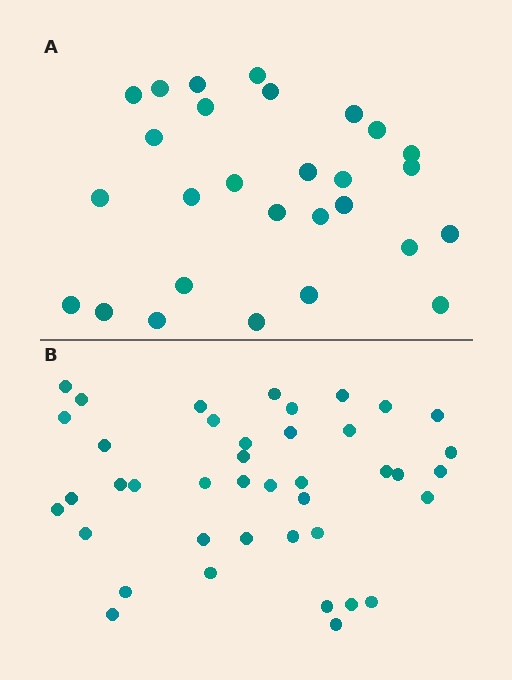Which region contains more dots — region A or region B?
Region B (the bottom region) has more dots.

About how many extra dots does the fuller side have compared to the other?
Region B has approximately 15 more dots than region A.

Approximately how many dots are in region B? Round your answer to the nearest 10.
About 40 dots. (The exact count is 41, which rounds to 40.)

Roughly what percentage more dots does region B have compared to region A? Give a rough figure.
About 45% more.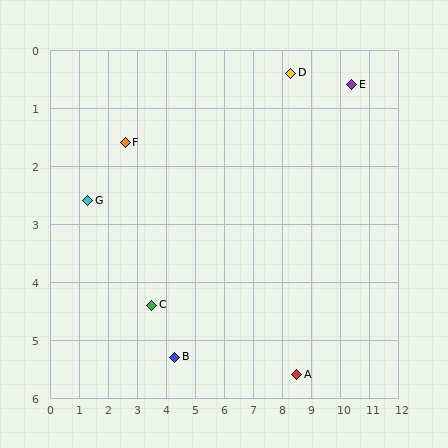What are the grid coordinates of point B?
Point B is at approximately (4.3, 5.3).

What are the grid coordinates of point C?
Point C is at approximately (3.5, 4.4).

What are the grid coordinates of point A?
Point A is at approximately (8.5, 5.6).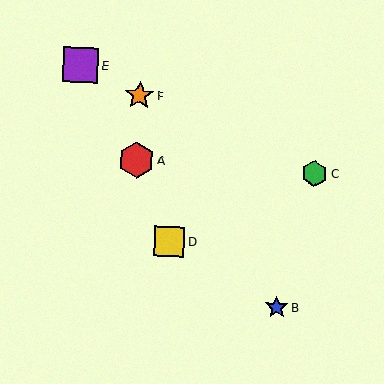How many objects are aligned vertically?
2 objects (A, F) are aligned vertically.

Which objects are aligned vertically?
Objects A, F are aligned vertically.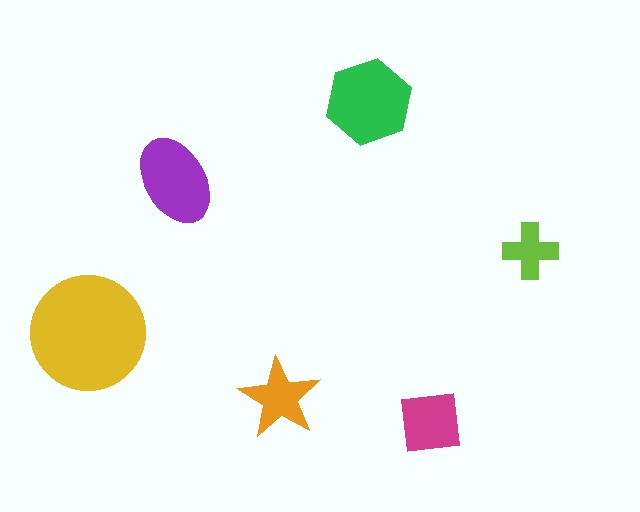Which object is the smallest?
The lime cross.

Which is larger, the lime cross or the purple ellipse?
The purple ellipse.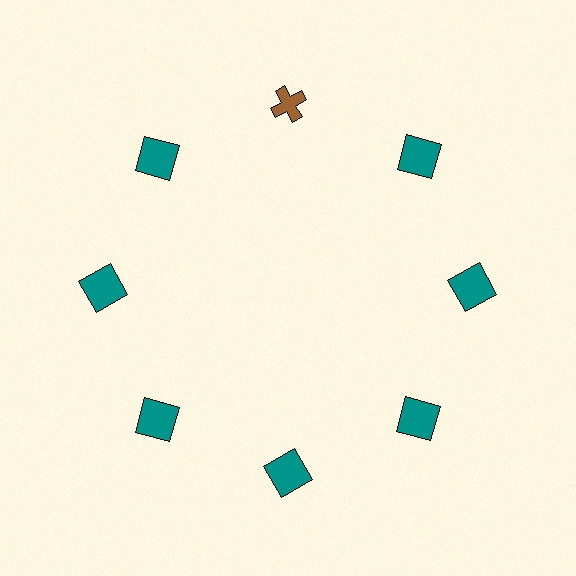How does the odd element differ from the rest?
It differs in both color (brown instead of teal) and shape (cross instead of square).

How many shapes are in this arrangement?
There are 8 shapes arranged in a ring pattern.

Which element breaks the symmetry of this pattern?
The brown cross at roughly the 12 o'clock position breaks the symmetry. All other shapes are teal squares.